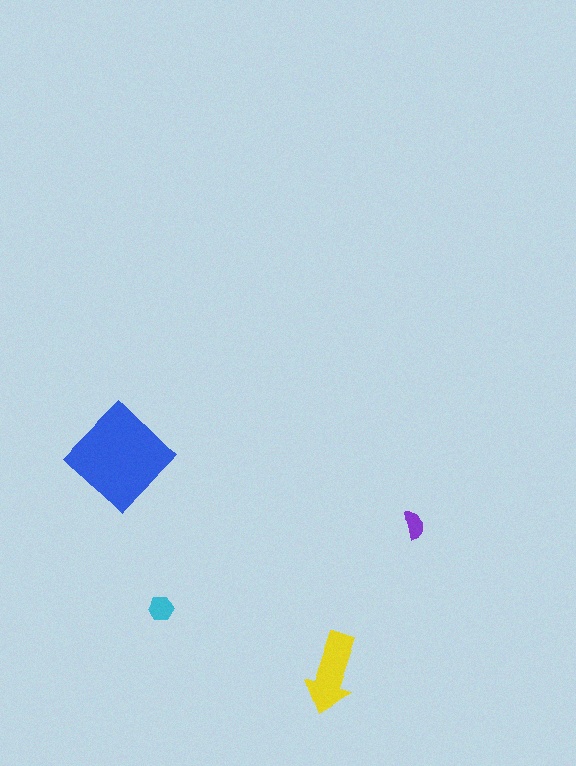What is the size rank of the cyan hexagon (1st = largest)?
3rd.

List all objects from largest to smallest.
The blue diamond, the yellow arrow, the cyan hexagon, the purple semicircle.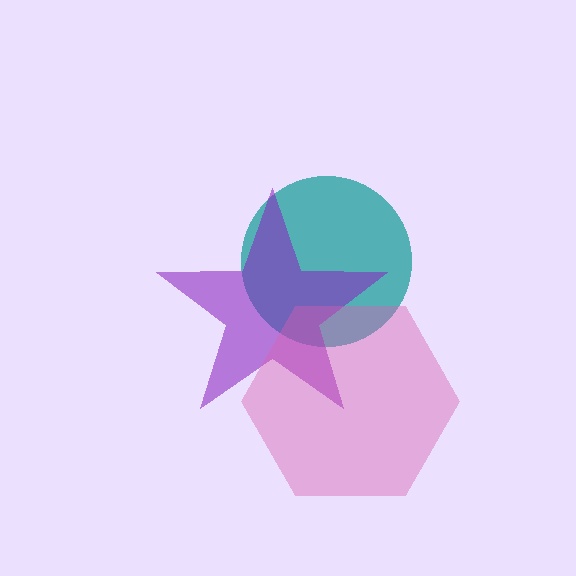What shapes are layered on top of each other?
The layered shapes are: a teal circle, a purple star, a pink hexagon.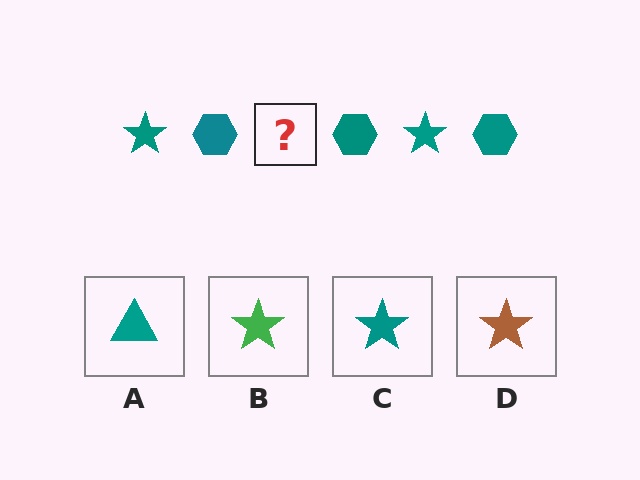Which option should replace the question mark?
Option C.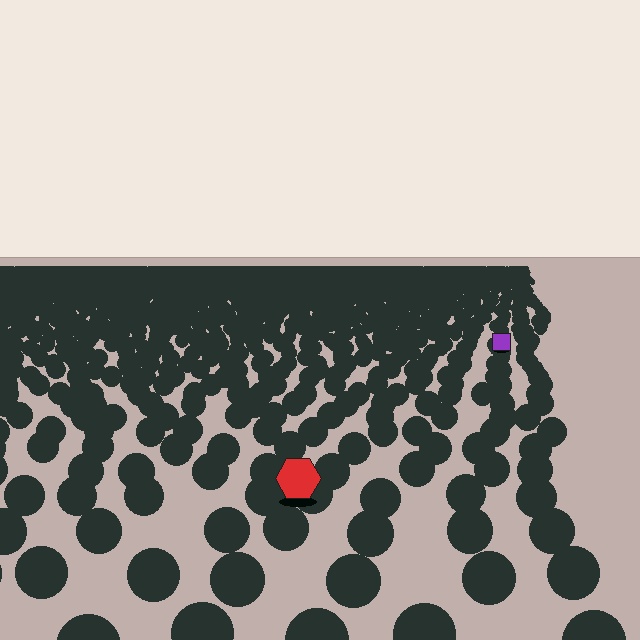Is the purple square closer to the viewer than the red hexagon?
No. The red hexagon is closer — you can tell from the texture gradient: the ground texture is coarser near it.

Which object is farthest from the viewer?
The purple square is farthest from the viewer. It appears smaller and the ground texture around it is denser.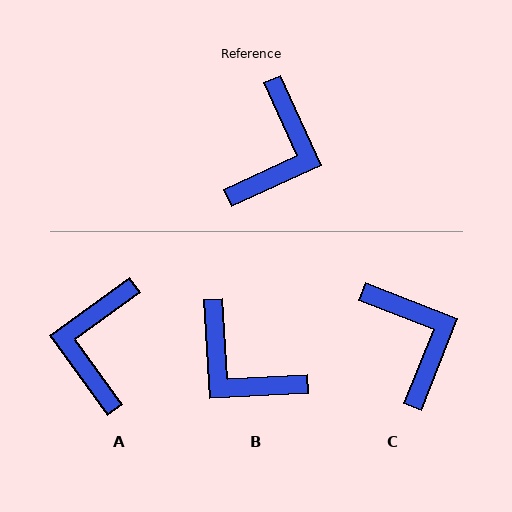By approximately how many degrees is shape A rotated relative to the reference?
Approximately 169 degrees clockwise.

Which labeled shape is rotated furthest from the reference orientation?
A, about 169 degrees away.